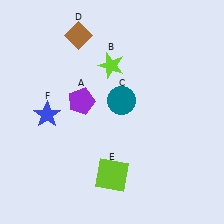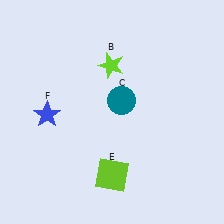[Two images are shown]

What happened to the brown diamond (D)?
The brown diamond (D) was removed in Image 2. It was in the top-left area of Image 1.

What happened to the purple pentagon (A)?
The purple pentagon (A) was removed in Image 2. It was in the top-left area of Image 1.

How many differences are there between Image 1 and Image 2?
There are 2 differences between the two images.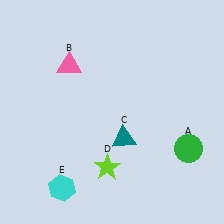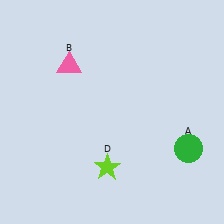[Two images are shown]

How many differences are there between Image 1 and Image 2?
There are 2 differences between the two images.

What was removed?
The teal triangle (C), the cyan hexagon (E) were removed in Image 2.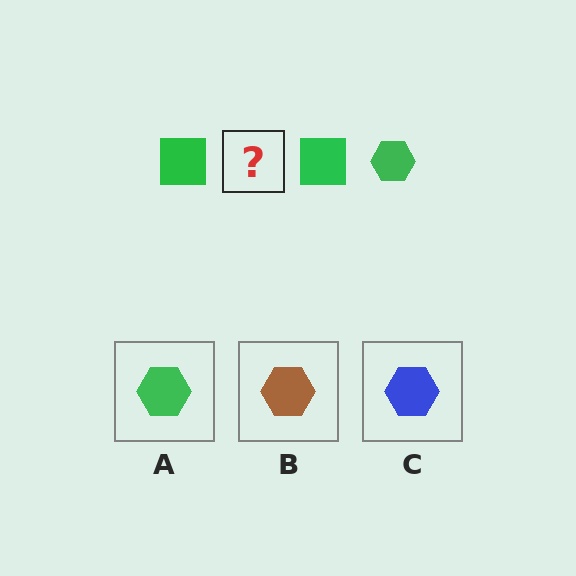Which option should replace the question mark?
Option A.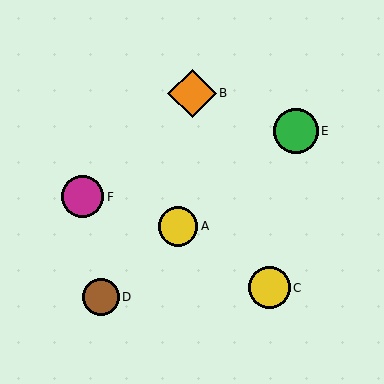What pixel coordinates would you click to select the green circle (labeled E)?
Click at (296, 131) to select the green circle E.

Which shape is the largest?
The orange diamond (labeled B) is the largest.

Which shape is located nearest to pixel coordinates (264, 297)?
The yellow circle (labeled C) at (269, 288) is nearest to that location.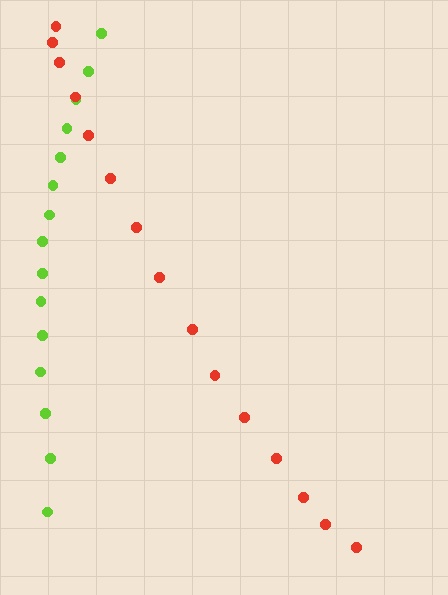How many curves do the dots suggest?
There are 2 distinct paths.